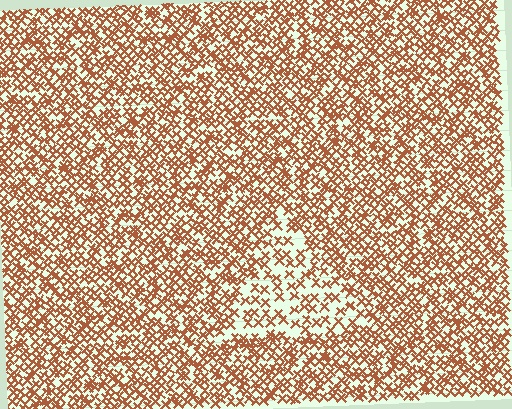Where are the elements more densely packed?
The elements are more densely packed outside the triangle boundary.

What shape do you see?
I see a triangle.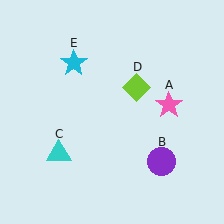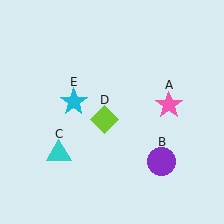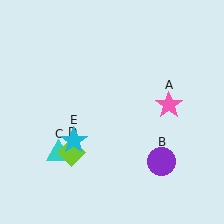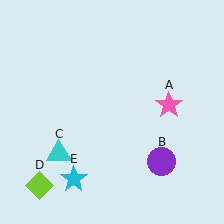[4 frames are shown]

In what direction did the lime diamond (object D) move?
The lime diamond (object D) moved down and to the left.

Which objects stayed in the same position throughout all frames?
Pink star (object A) and purple circle (object B) and cyan triangle (object C) remained stationary.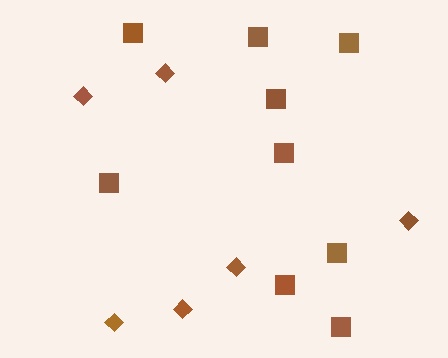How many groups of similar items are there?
There are 2 groups: one group of squares (9) and one group of diamonds (6).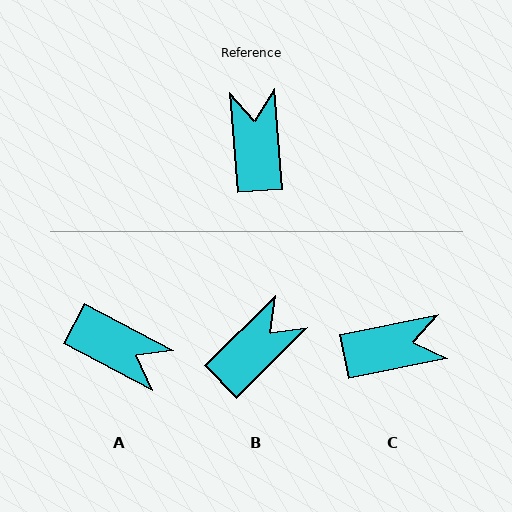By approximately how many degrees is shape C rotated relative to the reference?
Approximately 83 degrees clockwise.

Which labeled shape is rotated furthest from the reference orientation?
A, about 122 degrees away.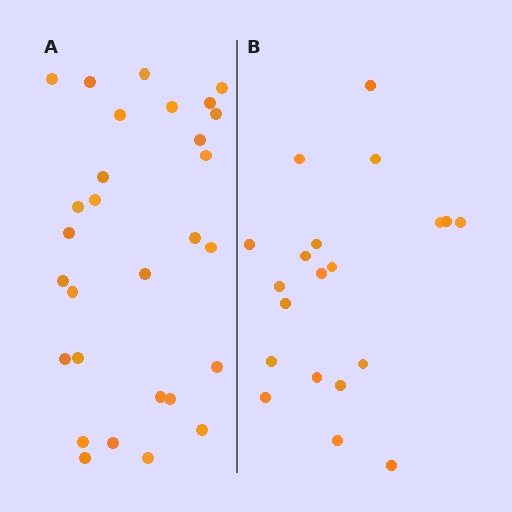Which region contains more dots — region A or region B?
Region A (the left region) has more dots.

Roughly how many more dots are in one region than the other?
Region A has roughly 8 or so more dots than region B.